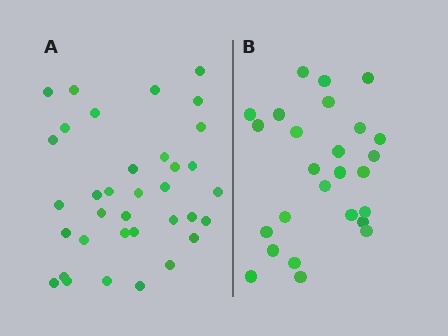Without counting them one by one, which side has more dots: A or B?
Region A (the left region) has more dots.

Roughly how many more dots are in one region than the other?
Region A has roughly 8 or so more dots than region B.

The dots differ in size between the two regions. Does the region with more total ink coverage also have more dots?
No. Region B has more total ink coverage because its dots are larger, but region A actually contains more individual dots. Total area can be misleading — the number of items is what matters here.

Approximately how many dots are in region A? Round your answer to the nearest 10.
About 40 dots. (The exact count is 35, which rounds to 40.)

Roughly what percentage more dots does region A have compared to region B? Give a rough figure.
About 35% more.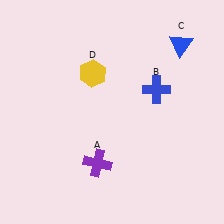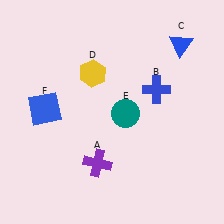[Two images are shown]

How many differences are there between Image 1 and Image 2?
There are 2 differences between the two images.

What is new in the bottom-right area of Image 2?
A teal circle (E) was added in the bottom-right area of Image 2.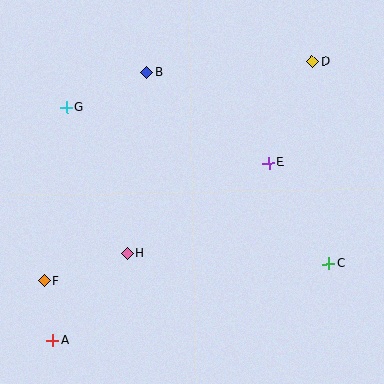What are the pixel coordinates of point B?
Point B is at (146, 72).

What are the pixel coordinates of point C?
Point C is at (329, 264).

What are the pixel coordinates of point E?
Point E is at (269, 163).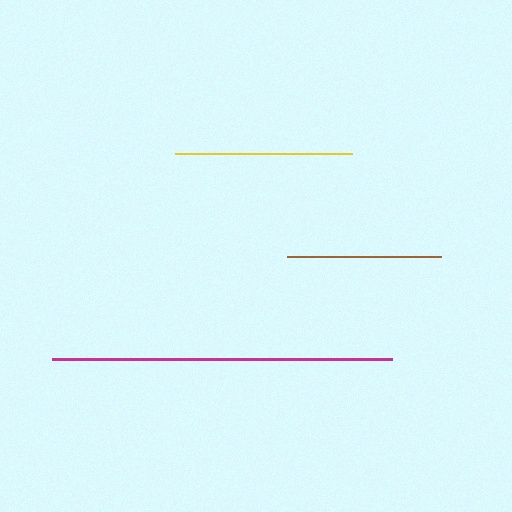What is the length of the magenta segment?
The magenta segment is approximately 340 pixels long.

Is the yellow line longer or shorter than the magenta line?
The magenta line is longer than the yellow line.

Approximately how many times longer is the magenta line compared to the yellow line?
The magenta line is approximately 1.9 times the length of the yellow line.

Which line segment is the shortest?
The brown line is the shortest at approximately 154 pixels.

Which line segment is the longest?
The magenta line is the longest at approximately 340 pixels.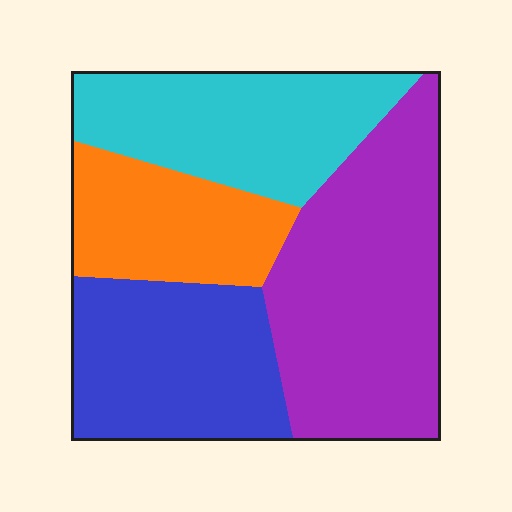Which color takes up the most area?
Purple, at roughly 35%.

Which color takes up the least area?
Orange, at roughly 15%.